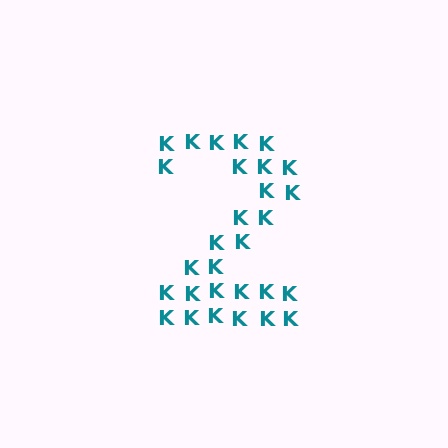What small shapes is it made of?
It is made of small letter K's.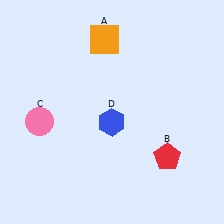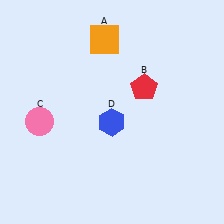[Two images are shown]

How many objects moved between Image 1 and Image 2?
1 object moved between the two images.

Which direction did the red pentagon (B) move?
The red pentagon (B) moved up.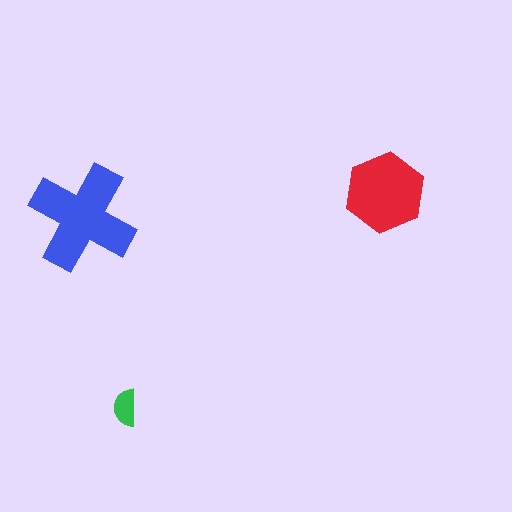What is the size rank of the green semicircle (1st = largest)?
3rd.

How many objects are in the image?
There are 3 objects in the image.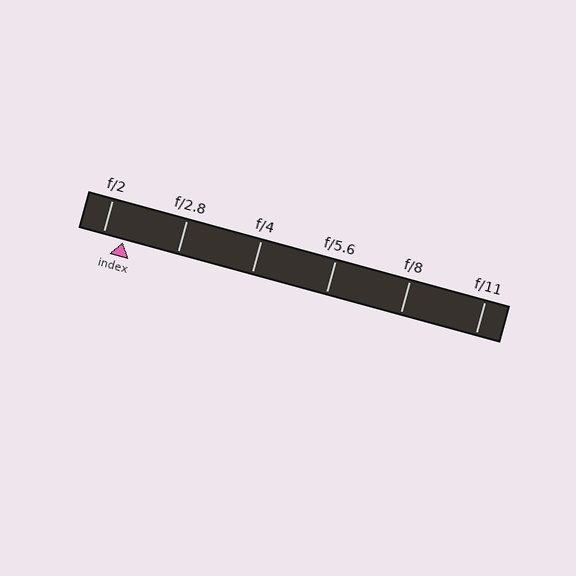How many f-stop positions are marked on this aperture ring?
There are 6 f-stop positions marked.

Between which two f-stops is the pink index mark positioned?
The index mark is between f/2 and f/2.8.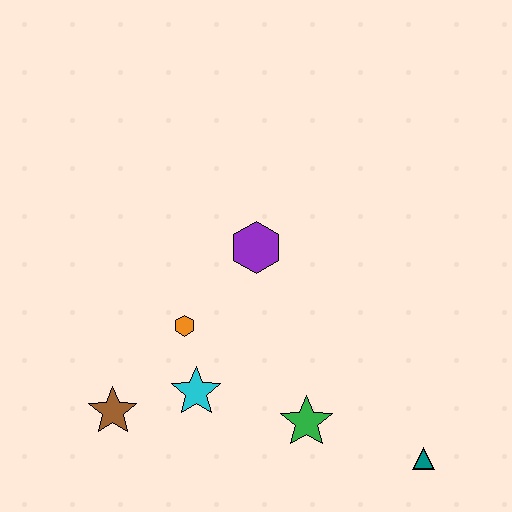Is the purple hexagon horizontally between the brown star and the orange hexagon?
No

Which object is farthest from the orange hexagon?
The teal triangle is farthest from the orange hexagon.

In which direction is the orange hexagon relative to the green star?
The orange hexagon is to the left of the green star.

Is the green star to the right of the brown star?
Yes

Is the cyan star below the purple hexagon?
Yes